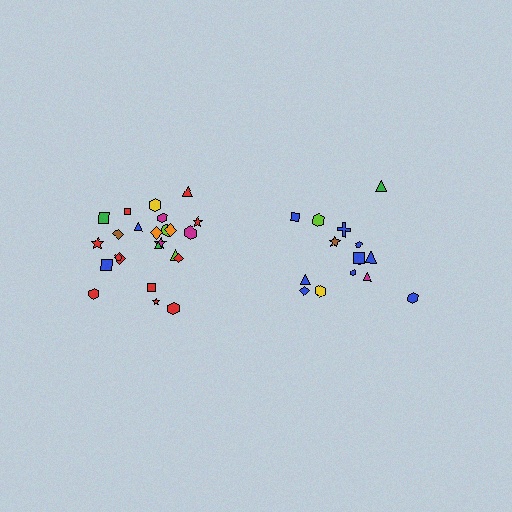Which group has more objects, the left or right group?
The left group.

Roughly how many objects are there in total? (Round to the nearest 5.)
Roughly 40 objects in total.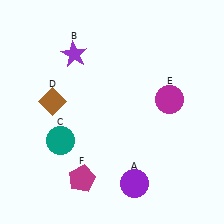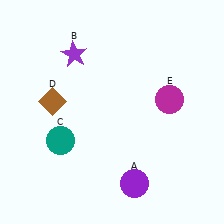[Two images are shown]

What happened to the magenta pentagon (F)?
The magenta pentagon (F) was removed in Image 2. It was in the bottom-left area of Image 1.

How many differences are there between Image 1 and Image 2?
There is 1 difference between the two images.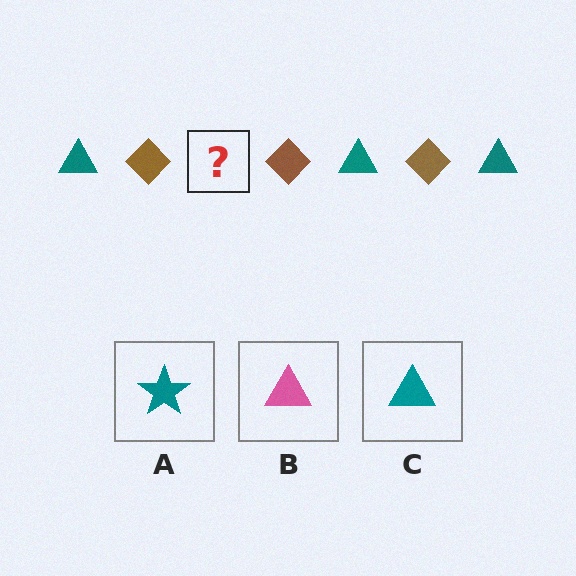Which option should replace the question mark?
Option C.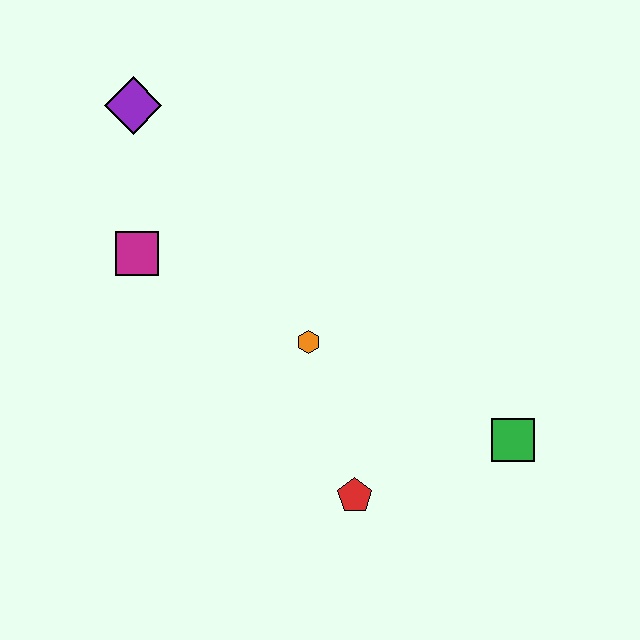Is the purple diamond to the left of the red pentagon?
Yes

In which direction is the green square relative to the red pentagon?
The green square is to the right of the red pentagon.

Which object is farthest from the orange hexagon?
The purple diamond is farthest from the orange hexagon.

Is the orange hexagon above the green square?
Yes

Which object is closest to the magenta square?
The purple diamond is closest to the magenta square.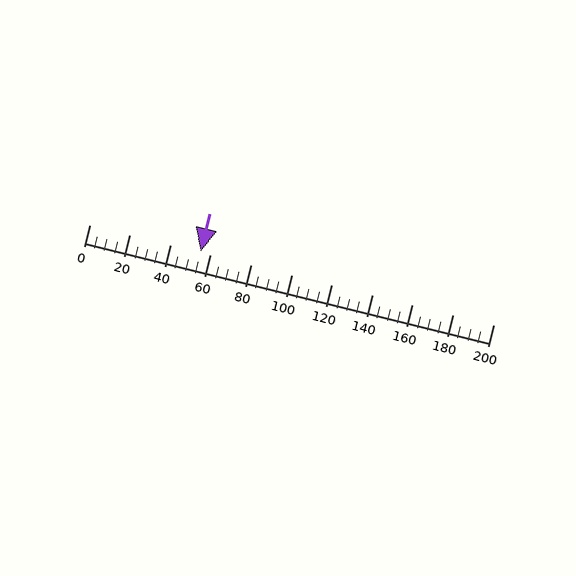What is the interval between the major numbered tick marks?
The major tick marks are spaced 20 units apart.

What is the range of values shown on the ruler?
The ruler shows values from 0 to 200.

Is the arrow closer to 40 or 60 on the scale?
The arrow is closer to 60.